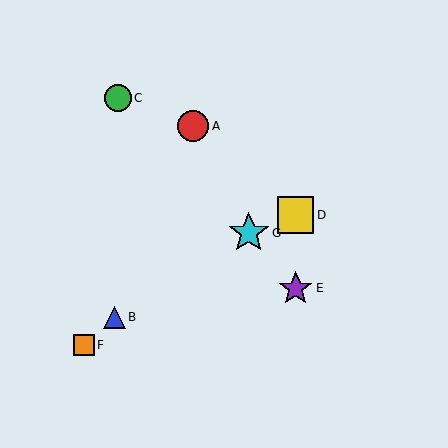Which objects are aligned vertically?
Objects D, E are aligned vertically.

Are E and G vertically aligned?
No, E is at x≈296 and G is at x≈249.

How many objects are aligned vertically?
2 objects (D, E) are aligned vertically.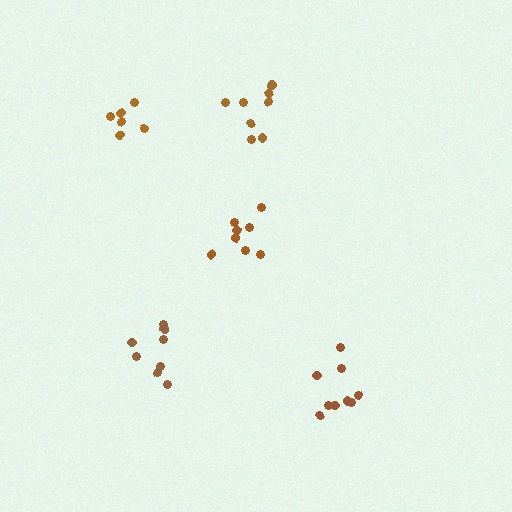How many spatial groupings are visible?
There are 5 spatial groupings.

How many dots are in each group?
Group 1: 8 dots, Group 2: 8 dots, Group 3: 8 dots, Group 4: 9 dots, Group 5: 6 dots (39 total).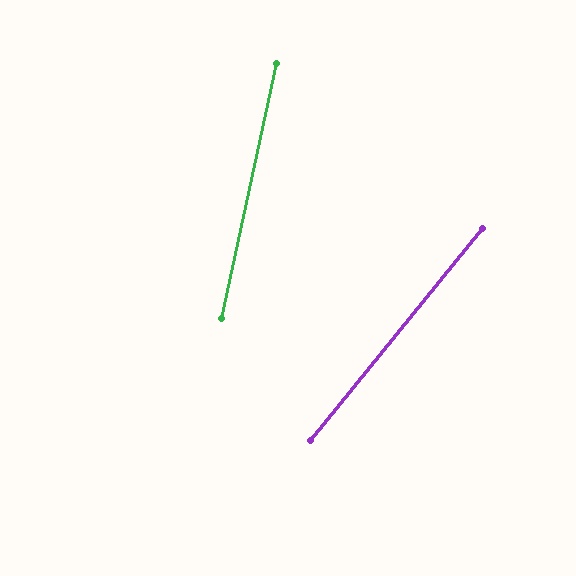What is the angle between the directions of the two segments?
Approximately 27 degrees.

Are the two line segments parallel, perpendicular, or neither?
Neither parallel nor perpendicular — they differ by about 27°.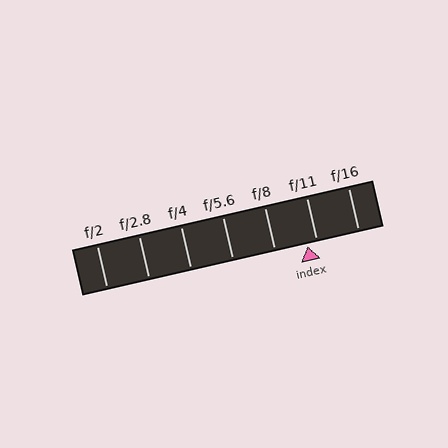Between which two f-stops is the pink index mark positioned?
The index mark is between f/8 and f/11.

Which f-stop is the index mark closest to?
The index mark is closest to f/11.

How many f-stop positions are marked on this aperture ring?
There are 7 f-stop positions marked.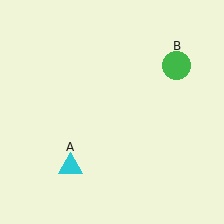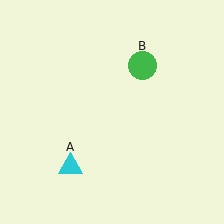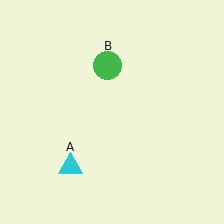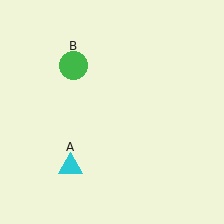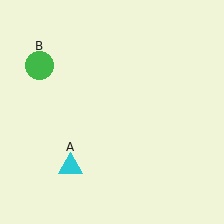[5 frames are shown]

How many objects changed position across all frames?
1 object changed position: green circle (object B).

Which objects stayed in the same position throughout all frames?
Cyan triangle (object A) remained stationary.